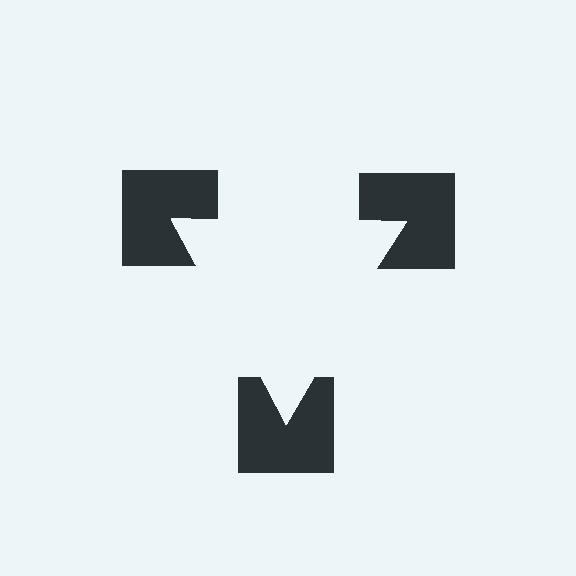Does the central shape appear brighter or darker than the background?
It typically appears slightly brighter than the background, even though no actual brightness change is drawn.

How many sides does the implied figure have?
3 sides.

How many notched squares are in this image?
There are 3 — one at each vertex of the illusory triangle.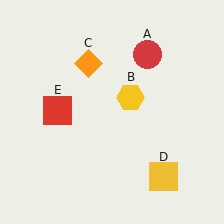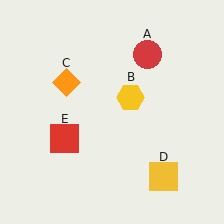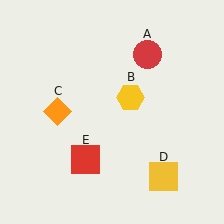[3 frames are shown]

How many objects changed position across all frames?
2 objects changed position: orange diamond (object C), red square (object E).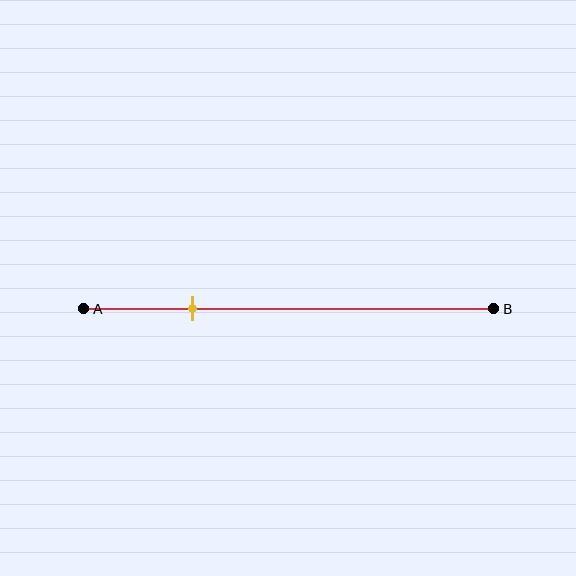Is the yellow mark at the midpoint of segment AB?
No, the mark is at about 25% from A, not at the 50% midpoint.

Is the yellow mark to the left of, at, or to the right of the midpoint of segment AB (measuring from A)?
The yellow mark is to the left of the midpoint of segment AB.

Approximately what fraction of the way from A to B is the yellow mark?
The yellow mark is approximately 25% of the way from A to B.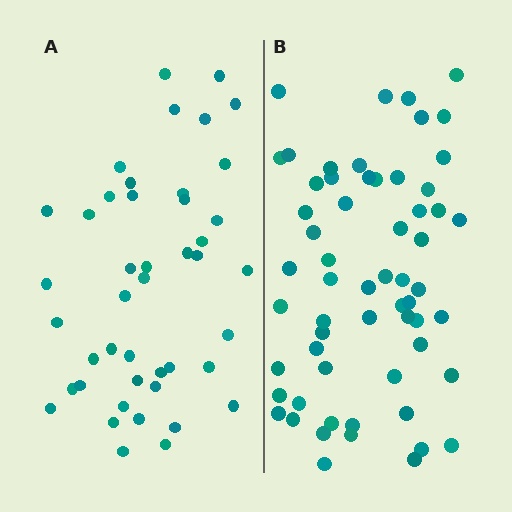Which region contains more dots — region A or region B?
Region B (the right region) has more dots.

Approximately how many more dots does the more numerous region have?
Region B has approximately 15 more dots than region A.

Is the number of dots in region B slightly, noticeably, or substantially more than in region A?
Region B has noticeably more, but not dramatically so. The ratio is roughly 1.4 to 1.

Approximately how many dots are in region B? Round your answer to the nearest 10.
About 60 dots.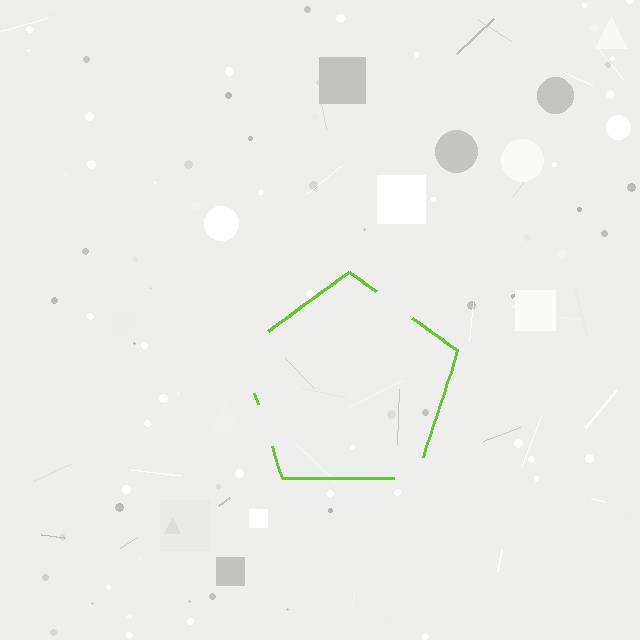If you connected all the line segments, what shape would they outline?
They would outline a pentagon.